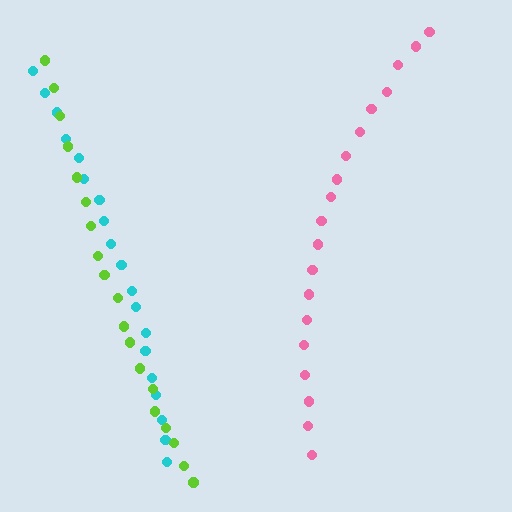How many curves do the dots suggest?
There are 3 distinct paths.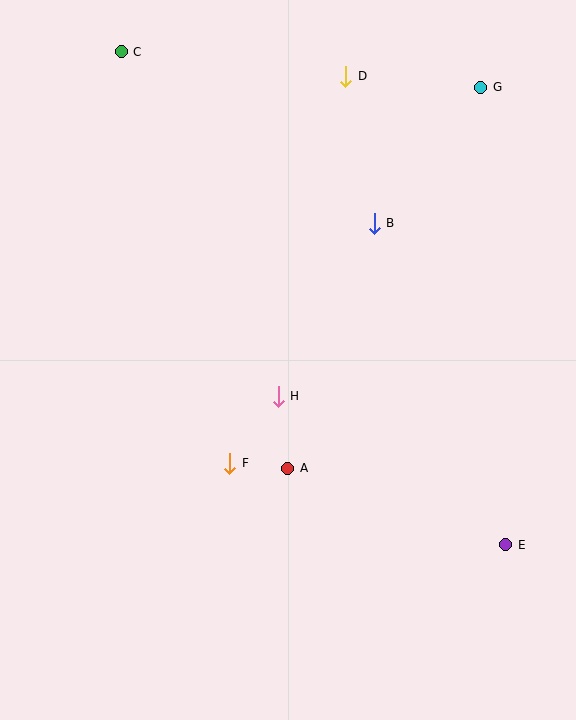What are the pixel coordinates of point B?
Point B is at (374, 223).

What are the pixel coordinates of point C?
Point C is at (121, 52).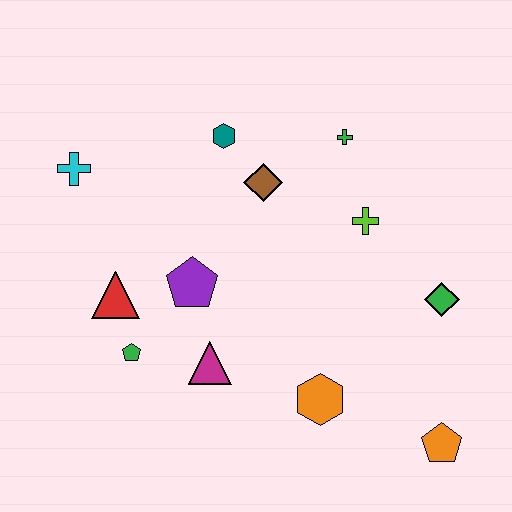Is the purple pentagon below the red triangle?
No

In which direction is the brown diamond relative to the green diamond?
The brown diamond is to the left of the green diamond.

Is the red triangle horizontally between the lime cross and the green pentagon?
No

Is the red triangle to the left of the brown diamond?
Yes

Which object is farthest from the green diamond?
The cyan cross is farthest from the green diamond.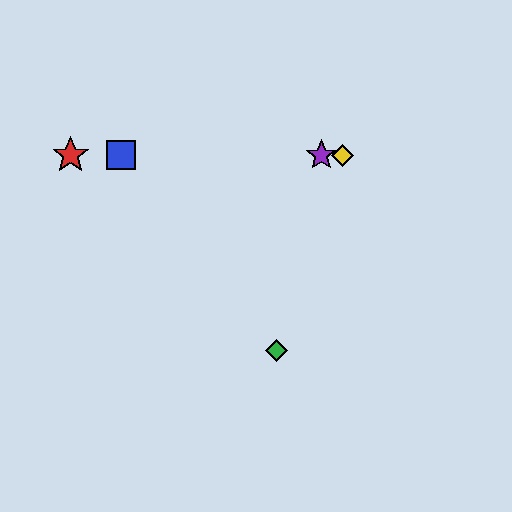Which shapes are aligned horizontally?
The red star, the blue square, the yellow diamond, the purple star are aligned horizontally.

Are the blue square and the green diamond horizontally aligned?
No, the blue square is at y≈155 and the green diamond is at y≈351.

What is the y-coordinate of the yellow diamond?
The yellow diamond is at y≈155.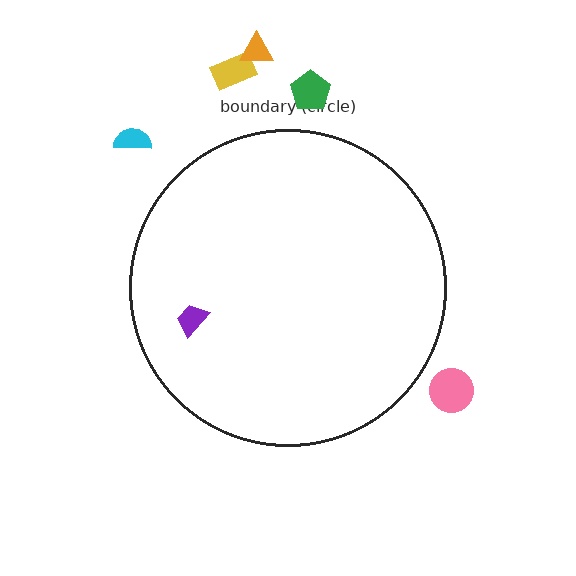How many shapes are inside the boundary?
1 inside, 5 outside.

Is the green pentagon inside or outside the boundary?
Outside.